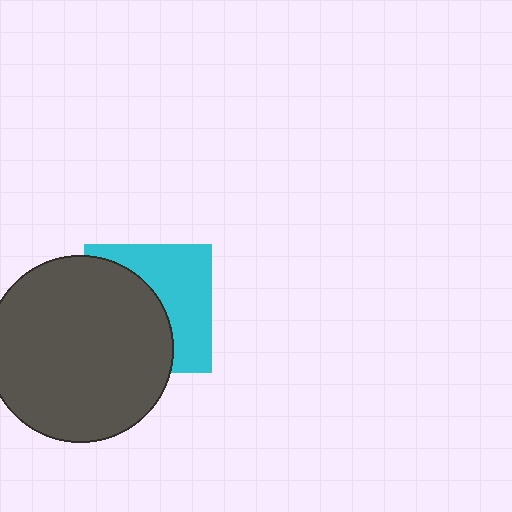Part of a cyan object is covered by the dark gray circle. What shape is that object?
It is a square.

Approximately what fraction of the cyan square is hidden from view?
Roughly 53% of the cyan square is hidden behind the dark gray circle.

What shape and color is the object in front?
The object in front is a dark gray circle.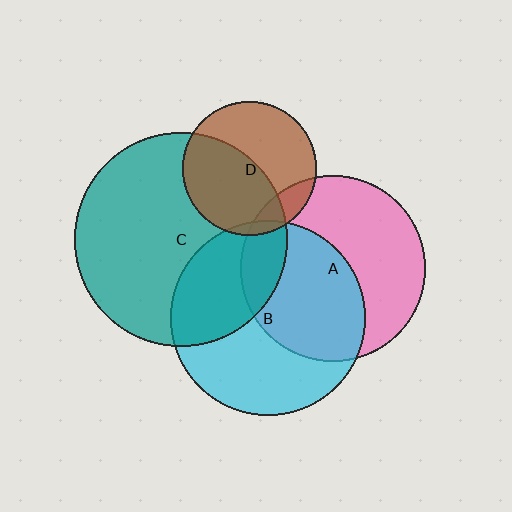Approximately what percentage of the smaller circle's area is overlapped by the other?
Approximately 15%.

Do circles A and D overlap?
Yes.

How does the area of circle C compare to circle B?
Approximately 1.2 times.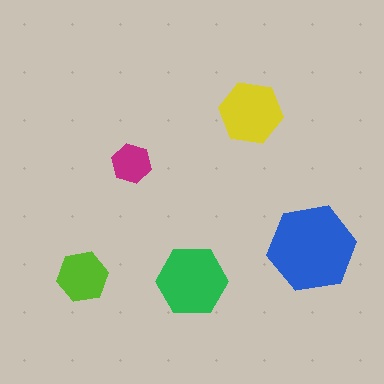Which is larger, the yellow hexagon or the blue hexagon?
The blue one.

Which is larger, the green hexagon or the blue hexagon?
The blue one.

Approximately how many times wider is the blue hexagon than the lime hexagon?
About 1.5 times wider.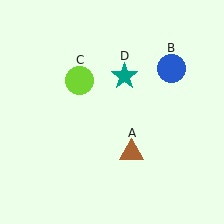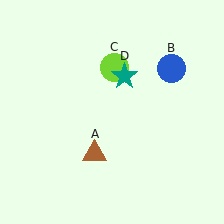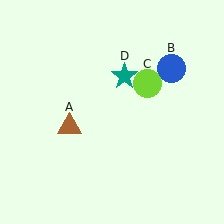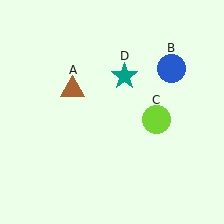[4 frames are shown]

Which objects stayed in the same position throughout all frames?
Blue circle (object B) and teal star (object D) remained stationary.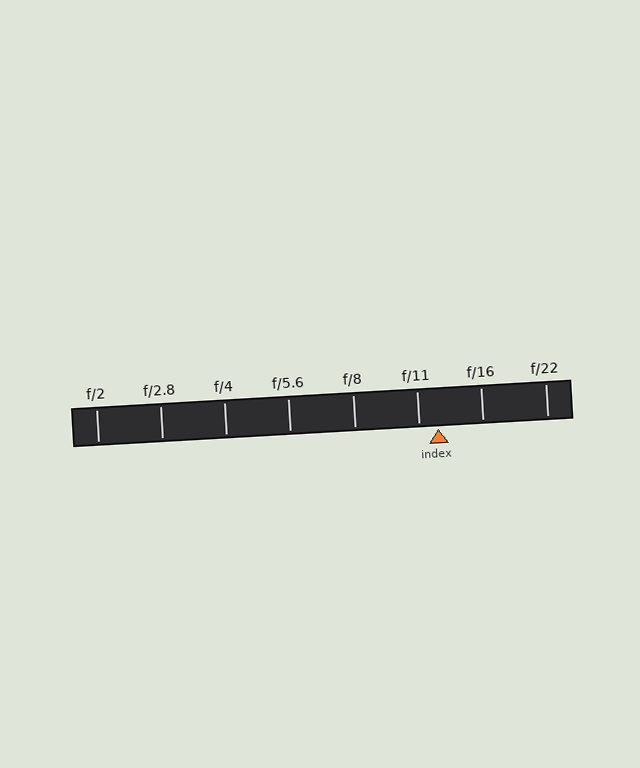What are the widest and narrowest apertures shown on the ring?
The widest aperture shown is f/2 and the narrowest is f/22.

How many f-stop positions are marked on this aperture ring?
There are 8 f-stop positions marked.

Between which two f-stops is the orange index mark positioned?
The index mark is between f/11 and f/16.